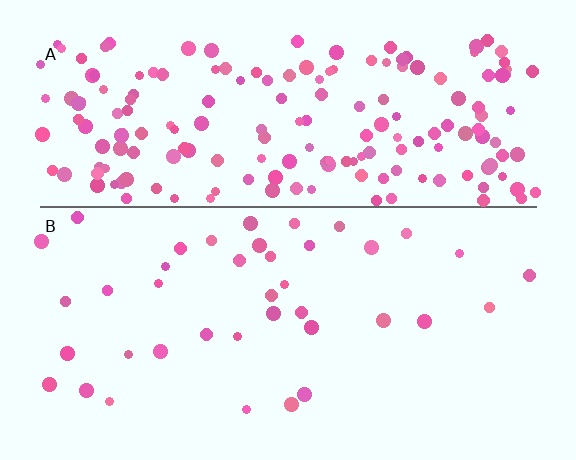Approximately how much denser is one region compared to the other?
Approximately 4.9× — region A over region B.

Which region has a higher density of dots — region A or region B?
A (the top).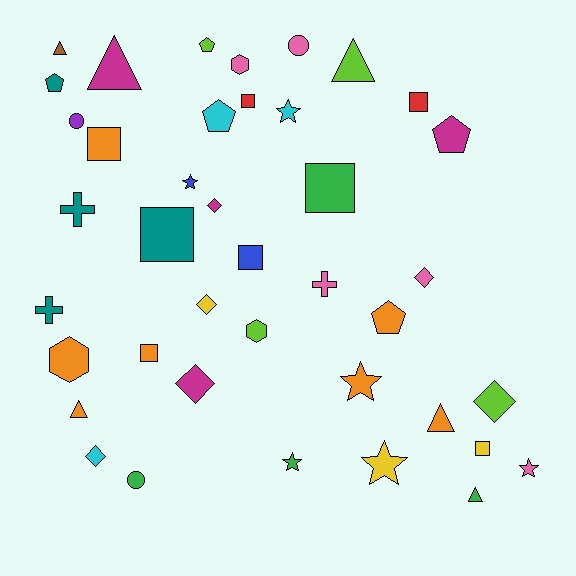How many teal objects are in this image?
There are 4 teal objects.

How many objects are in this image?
There are 40 objects.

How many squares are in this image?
There are 8 squares.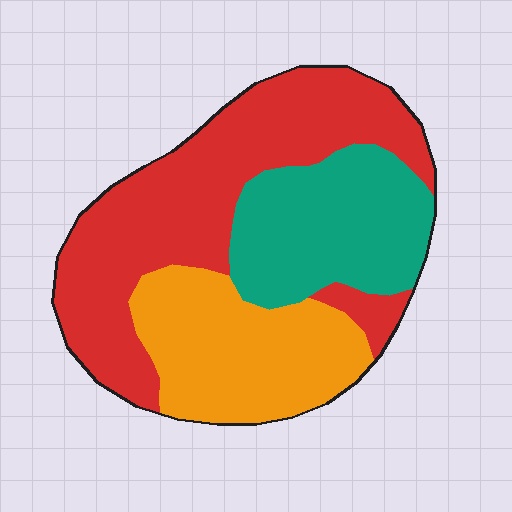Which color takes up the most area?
Red, at roughly 45%.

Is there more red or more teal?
Red.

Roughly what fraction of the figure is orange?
Orange covers 27% of the figure.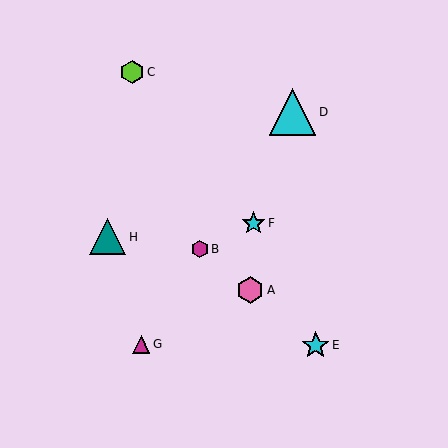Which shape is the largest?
The cyan triangle (labeled D) is the largest.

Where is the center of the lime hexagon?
The center of the lime hexagon is at (132, 72).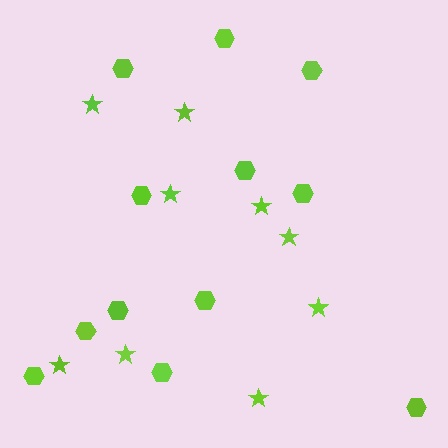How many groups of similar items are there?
There are 2 groups: one group of hexagons (12) and one group of stars (9).